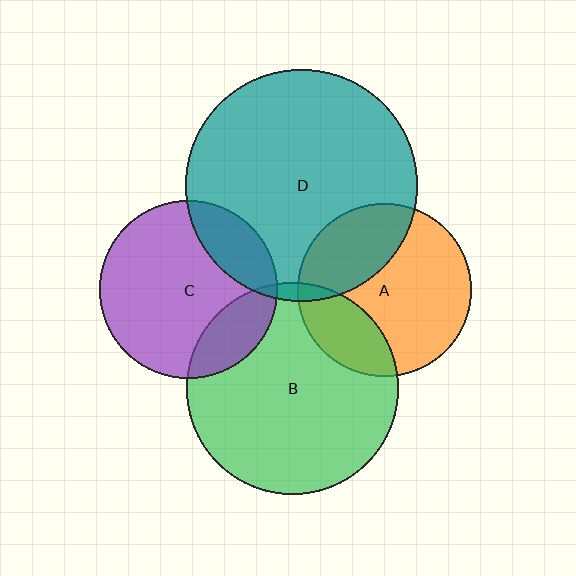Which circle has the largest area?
Circle D (teal).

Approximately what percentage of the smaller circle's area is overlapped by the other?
Approximately 20%.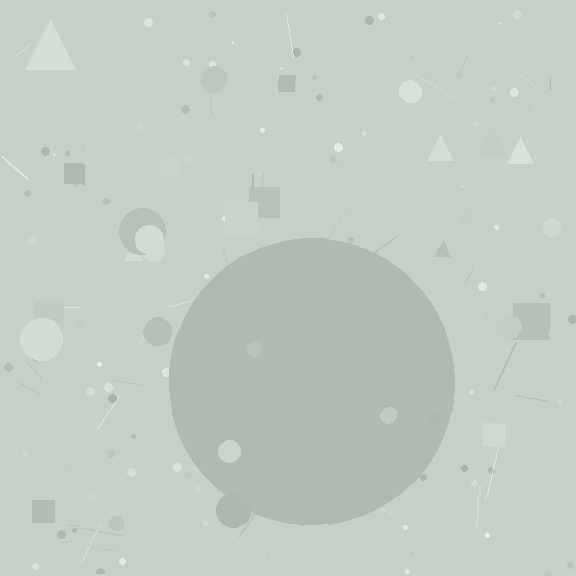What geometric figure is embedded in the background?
A circle is embedded in the background.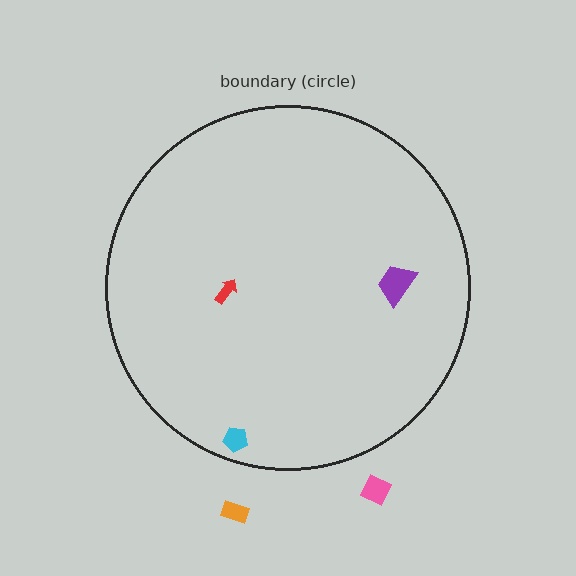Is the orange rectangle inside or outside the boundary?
Outside.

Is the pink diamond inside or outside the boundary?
Outside.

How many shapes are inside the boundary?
3 inside, 2 outside.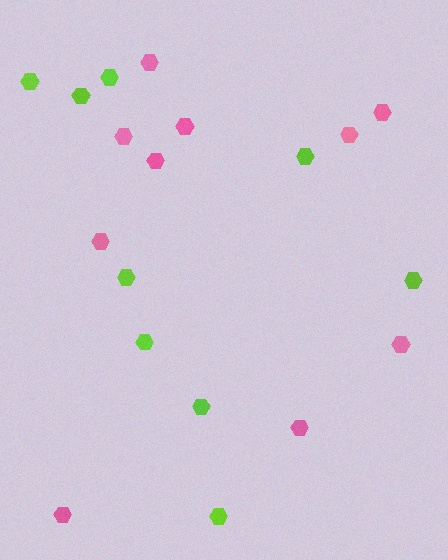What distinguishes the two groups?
There are 2 groups: one group of pink hexagons (10) and one group of lime hexagons (9).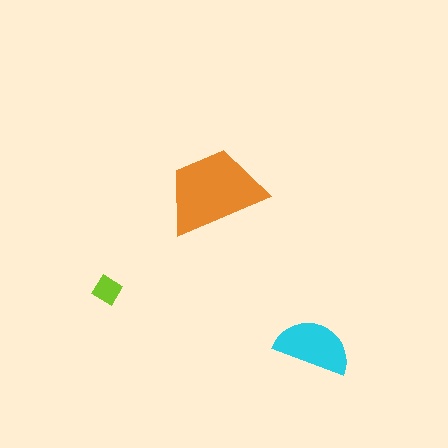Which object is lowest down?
The cyan semicircle is bottommost.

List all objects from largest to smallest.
The orange trapezoid, the cyan semicircle, the lime diamond.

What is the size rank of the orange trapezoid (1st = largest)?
1st.